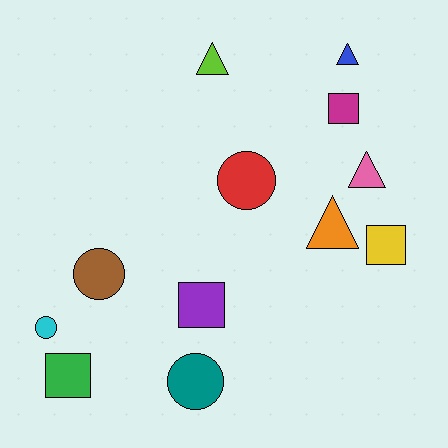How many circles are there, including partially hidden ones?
There are 4 circles.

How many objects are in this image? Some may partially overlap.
There are 12 objects.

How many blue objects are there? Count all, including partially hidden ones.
There is 1 blue object.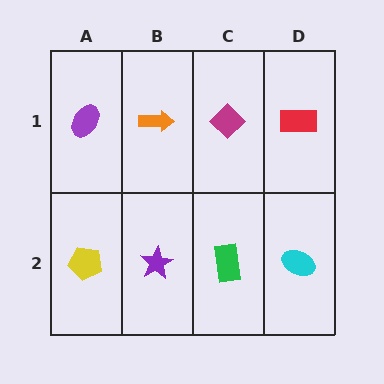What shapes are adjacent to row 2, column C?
A magenta diamond (row 1, column C), a purple star (row 2, column B), a cyan ellipse (row 2, column D).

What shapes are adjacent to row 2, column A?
A purple ellipse (row 1, column A), a purple star (row 2, column B).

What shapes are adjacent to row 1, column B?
A purple star (row 2, column B), a purple ellipse (row 1, column A), a magenta diamond (row 1, column C).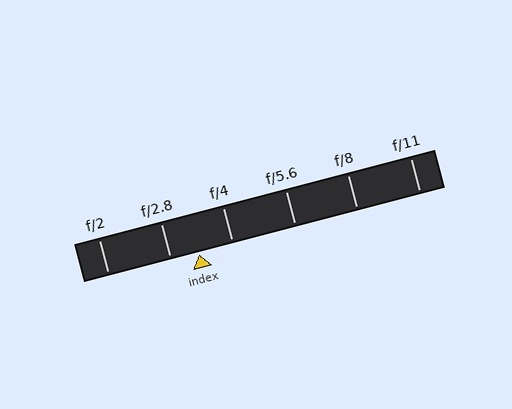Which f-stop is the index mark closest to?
The index mark is closest to f/2.8.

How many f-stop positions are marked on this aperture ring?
There are 6 f-stop positions marked.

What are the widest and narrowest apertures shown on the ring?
The widest aperture shown is f/2 and the narrowest is f/11.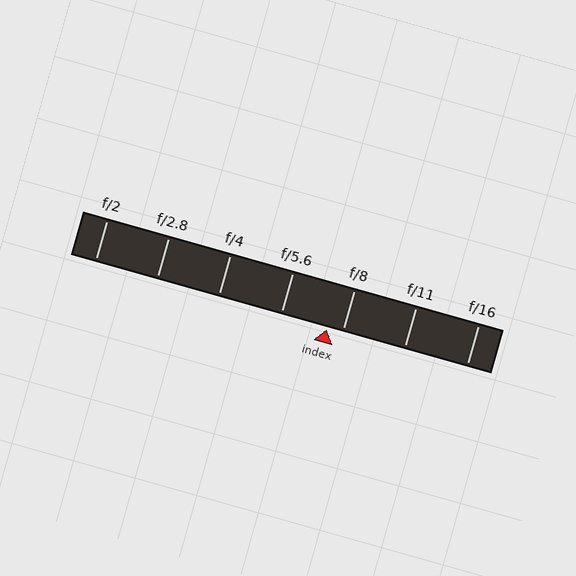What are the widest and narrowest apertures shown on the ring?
The widest aperture shown is f/2 and the narrowest is f/16.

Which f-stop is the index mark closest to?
The index mark is closest to f/8.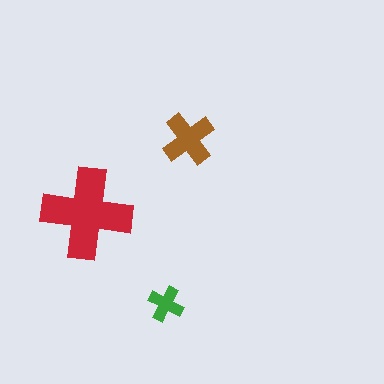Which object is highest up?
The brown cross is topmost.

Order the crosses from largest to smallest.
the red one, the brown one, the green one.